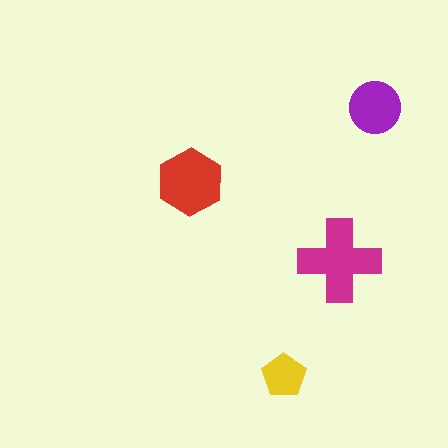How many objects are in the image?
There are 4 objects in the image.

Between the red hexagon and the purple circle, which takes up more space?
The red hexagon.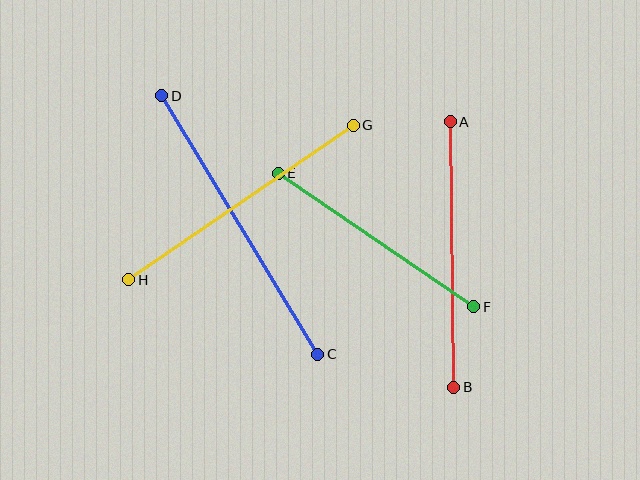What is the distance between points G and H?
The distance is approximately 272 pixels.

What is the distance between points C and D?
The distance is approximately 302 pixels.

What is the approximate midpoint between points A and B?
The midpoint is at approximately (452, 254) pixels.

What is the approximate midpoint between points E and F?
The midpoint is at approximately (376, 240) pixels.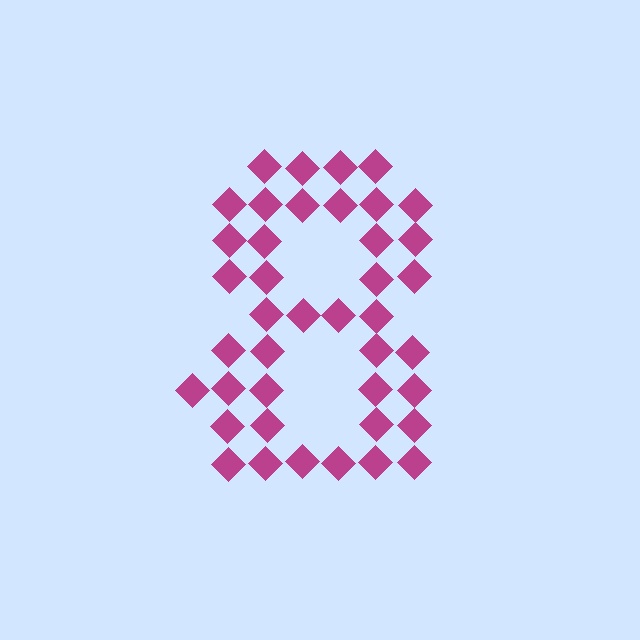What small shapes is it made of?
It is made of small diamonds.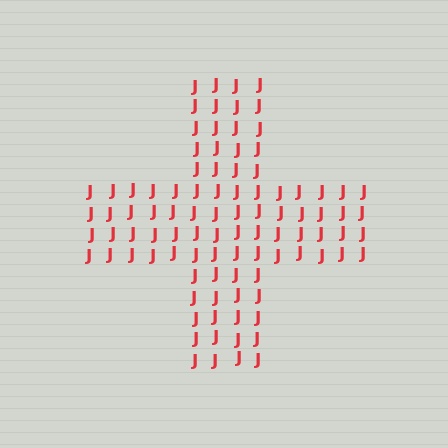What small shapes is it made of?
It is made of small letter J's.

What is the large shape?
The large shape is a cross.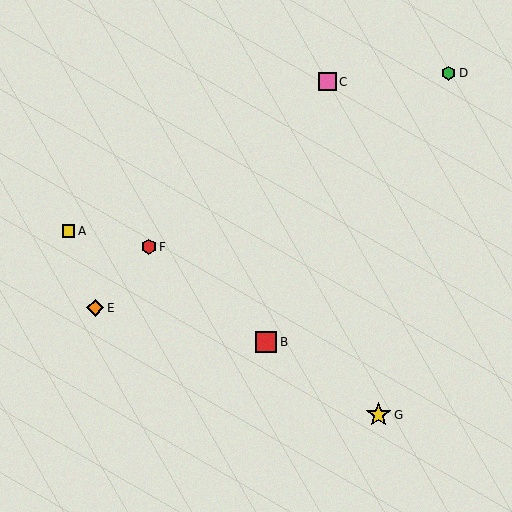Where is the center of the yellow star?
The center of the yellow star is at (379, 415).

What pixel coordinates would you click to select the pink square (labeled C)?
Click at (327, 82) to select the pink square C.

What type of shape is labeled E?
Shape E is an orange diamond.